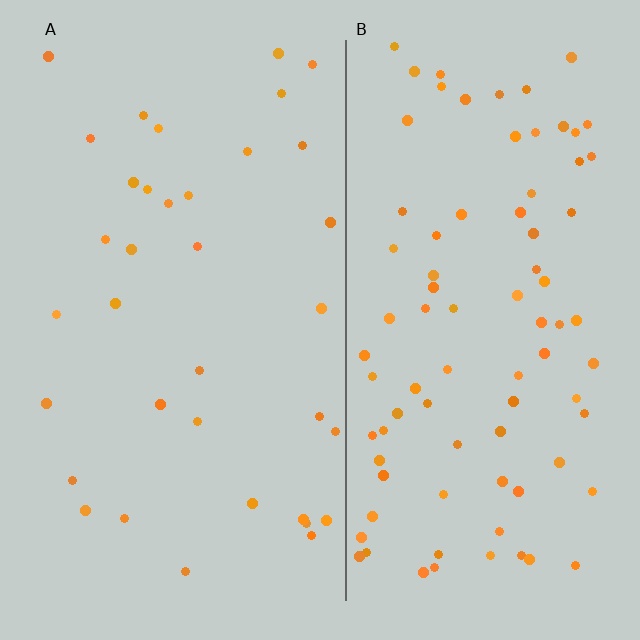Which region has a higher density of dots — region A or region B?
B (the right).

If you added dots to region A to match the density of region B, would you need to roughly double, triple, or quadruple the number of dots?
Approximately double.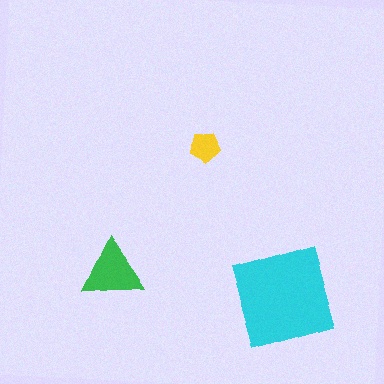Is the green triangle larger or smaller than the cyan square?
Smaller.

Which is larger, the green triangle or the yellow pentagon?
The green triangle.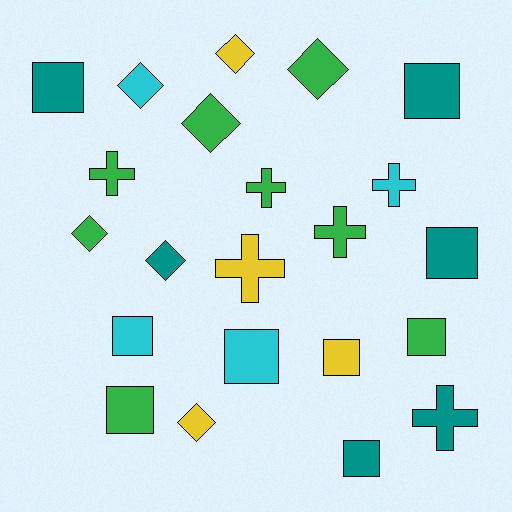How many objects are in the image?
There are 22 objects.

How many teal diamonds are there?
There is 1 teal diamond.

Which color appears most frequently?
Green, with 8 objects.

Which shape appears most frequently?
Square, with 9 objects.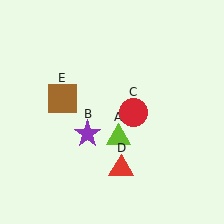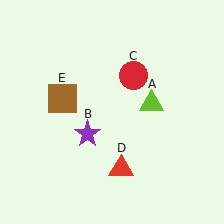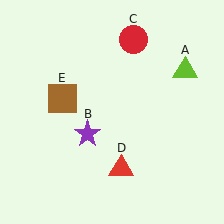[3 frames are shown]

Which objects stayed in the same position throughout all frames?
Purple star (object B) and red triangle (object D) and brown square (object E) remained stationary.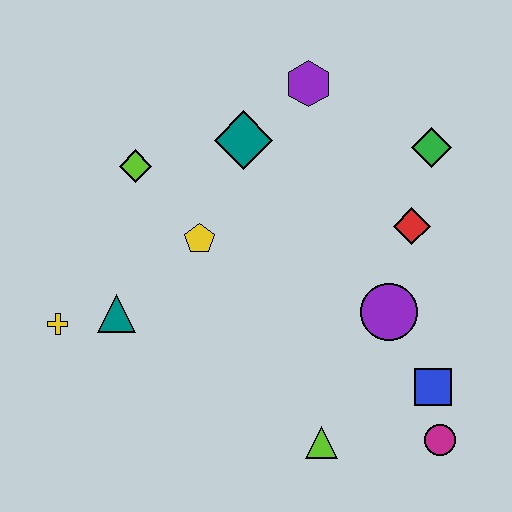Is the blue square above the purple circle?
No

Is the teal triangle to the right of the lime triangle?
No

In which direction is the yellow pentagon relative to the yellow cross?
The yellow pentagon is to the right of the yellow cross.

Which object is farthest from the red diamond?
The yellow cross is farthest from the red diamond.